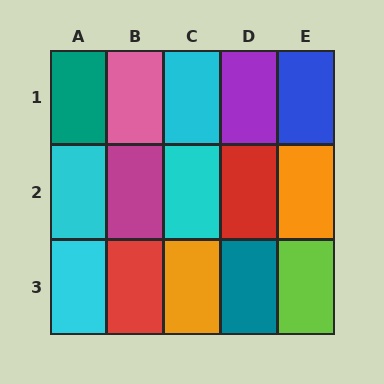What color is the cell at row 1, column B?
Pink.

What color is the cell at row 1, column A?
Teal.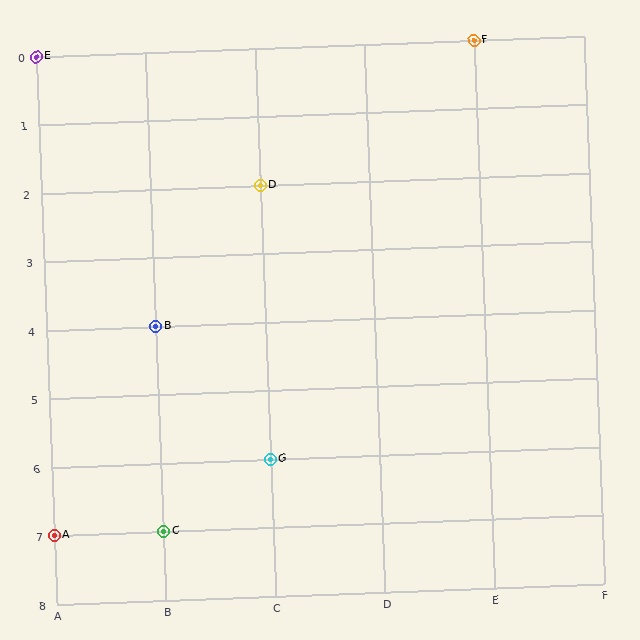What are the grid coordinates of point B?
Point B is at grid coordinates (B, 4).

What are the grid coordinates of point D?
Point D is at grid coordinates (C, 2).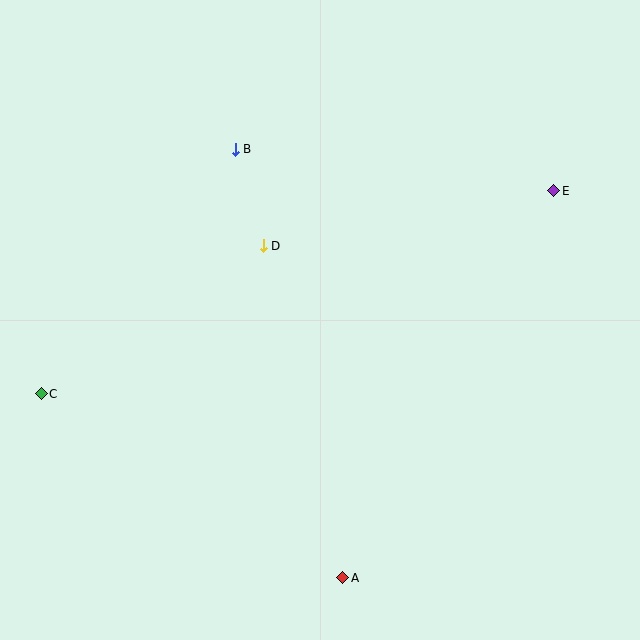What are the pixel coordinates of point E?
Point E is at (554, 191).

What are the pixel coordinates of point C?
Point C is at (41, 394).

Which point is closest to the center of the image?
Point D at (263, 246) is closest to the center.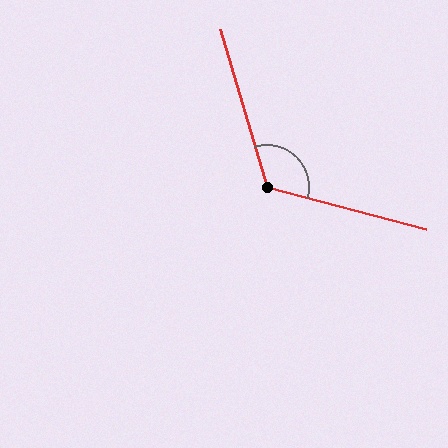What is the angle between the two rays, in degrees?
Approximately 121 degrees.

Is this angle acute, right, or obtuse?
It is obtuse.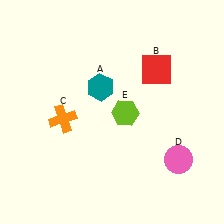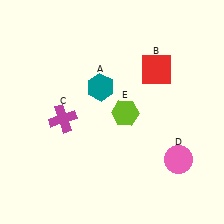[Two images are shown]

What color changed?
The cross (C) changed from orange in Image 1 to magenta in Image 2.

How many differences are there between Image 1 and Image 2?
There is 1 difference between the two images.